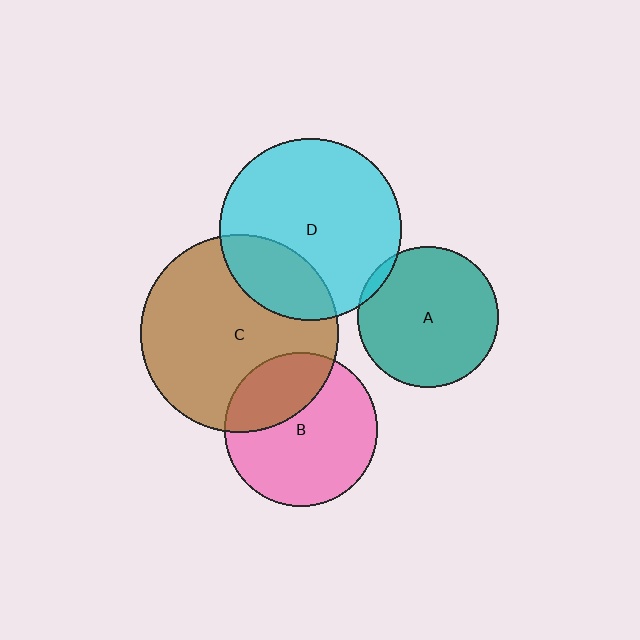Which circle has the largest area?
Circle C (brown).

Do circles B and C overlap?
Yes.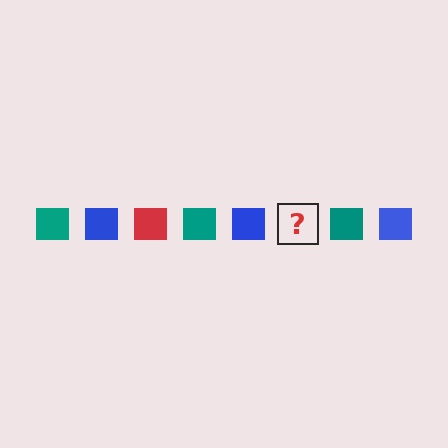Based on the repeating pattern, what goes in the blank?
The blank should be a red square.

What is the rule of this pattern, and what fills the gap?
The rule is that the pattern cycles through teal, blue, red squares. The gap should be filled with a red square.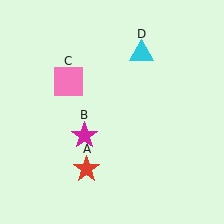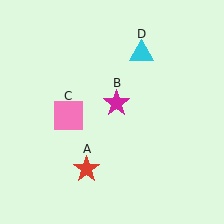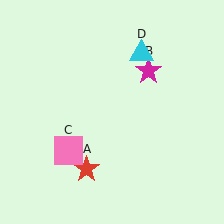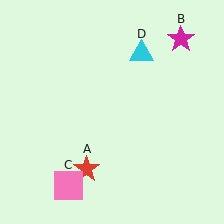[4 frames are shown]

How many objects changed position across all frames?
2 objects changed position: magenta star (object B), pink square (object C).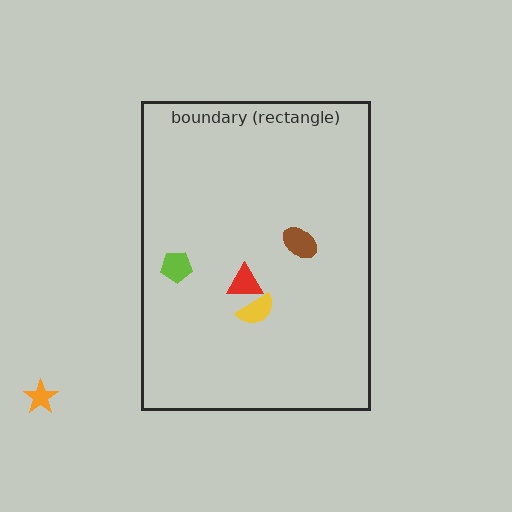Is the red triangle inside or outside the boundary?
Inside.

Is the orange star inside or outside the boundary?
Outside.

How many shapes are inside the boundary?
4 inside, 1 outside.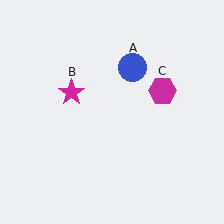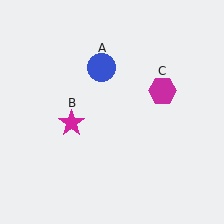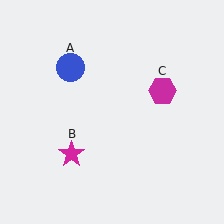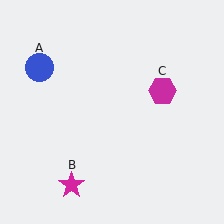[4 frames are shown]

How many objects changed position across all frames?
2 objects changed position: blue circle (object A), magenta star (object B).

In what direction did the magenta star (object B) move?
The magenta star (object B) moved down.